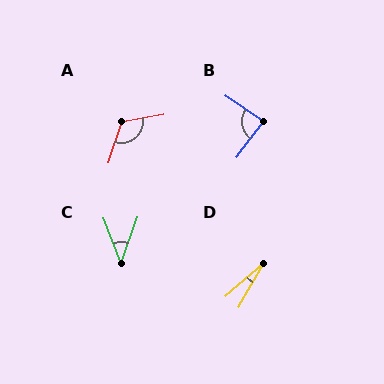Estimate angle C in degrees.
Approximately 41 degrees.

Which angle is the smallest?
D, at approximately 19 degrees.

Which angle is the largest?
A, at approximately 118 degrees.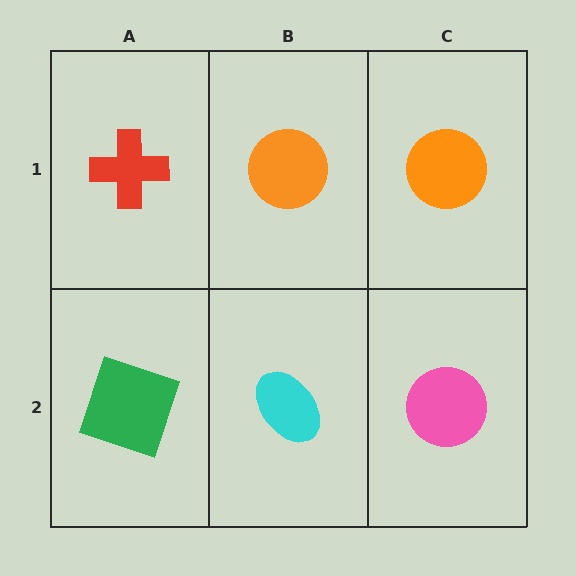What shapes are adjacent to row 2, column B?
An orange circle (row 1, column B), a green square (row 2, column A), a pink circle (row 2, column C).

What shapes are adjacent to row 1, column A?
A green square (row 2, column A), an orange circle (row 1, column B).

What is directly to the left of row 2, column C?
A cyan ellipse.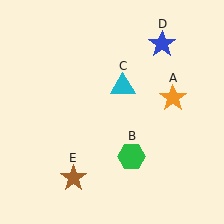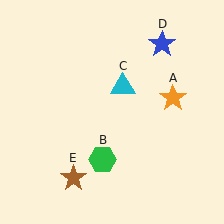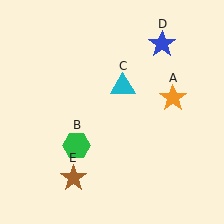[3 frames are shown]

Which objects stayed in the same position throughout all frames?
Orange star (object A) and cyan triangle (object C) and blue star (object D) and brown star (object E) remained stationary.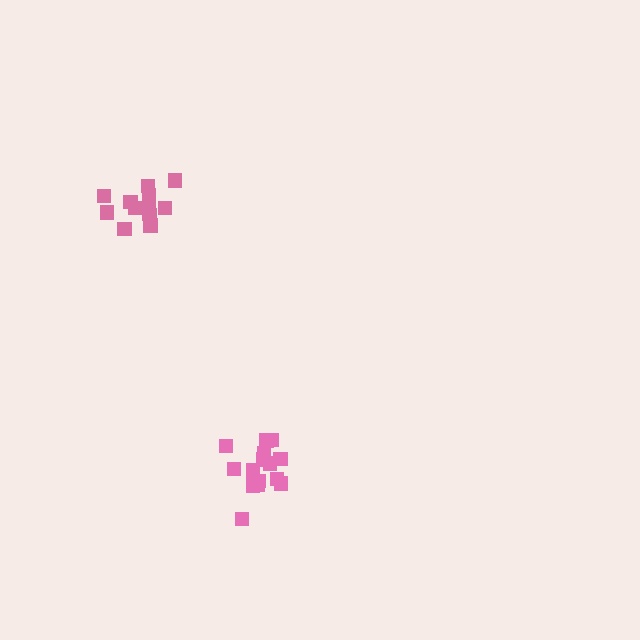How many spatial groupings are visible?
There are 2 spatial groupings.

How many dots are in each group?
Group 1: 15 dots, Group 2: 13 dots (28 total).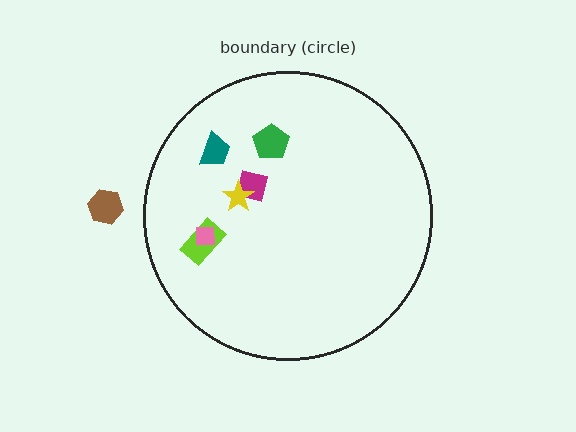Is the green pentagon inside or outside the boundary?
Inside.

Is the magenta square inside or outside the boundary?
Inside.